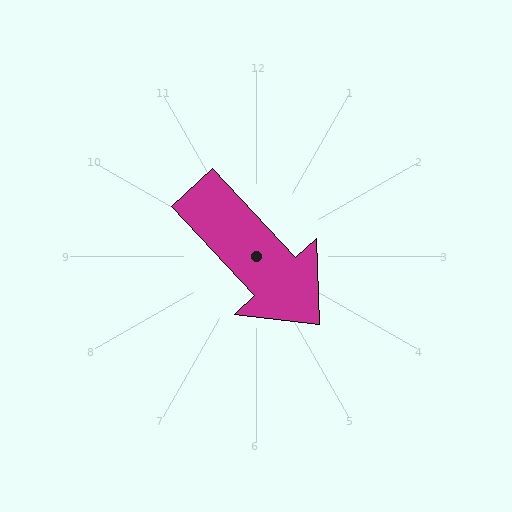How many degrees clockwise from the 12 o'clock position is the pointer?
Approximately 137 degrees.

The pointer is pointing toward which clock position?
Roughly 5 o'clock.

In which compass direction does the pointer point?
Southeast.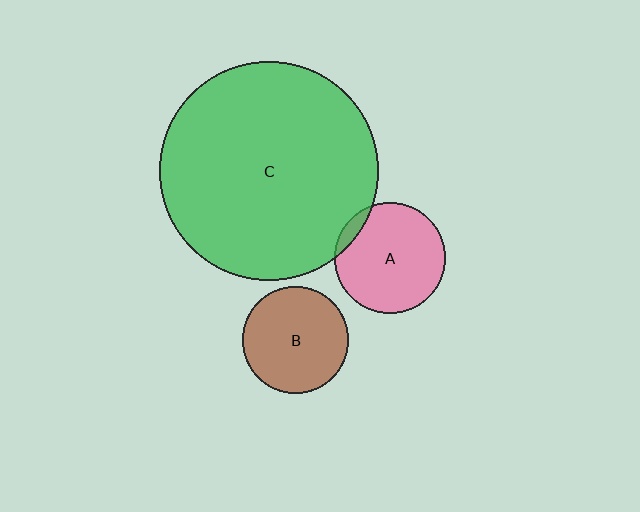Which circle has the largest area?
Circle C (green).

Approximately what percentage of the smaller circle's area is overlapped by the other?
Approximately 5%.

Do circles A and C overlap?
Yes.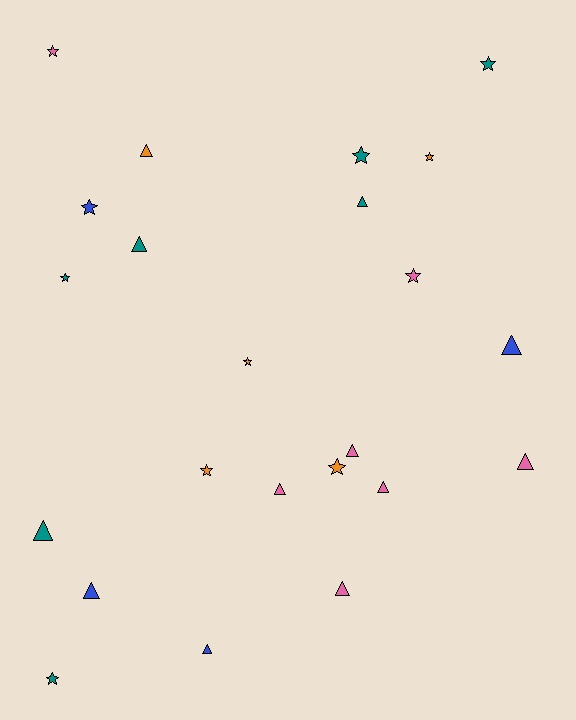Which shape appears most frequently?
Triangle, with 12 objects.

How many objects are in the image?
There are 23 objects.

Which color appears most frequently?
Pink, with 7 objects.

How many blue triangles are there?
There are 3 blue triangles.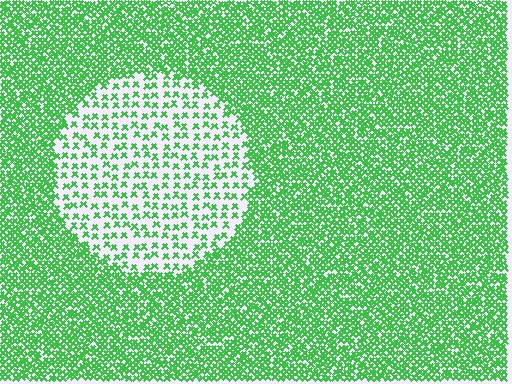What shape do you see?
I see a circle.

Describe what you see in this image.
The image contains small green elements arranged at two different densities. A circle-shaped region is visible where the elements are less densely packed than the surrounding area.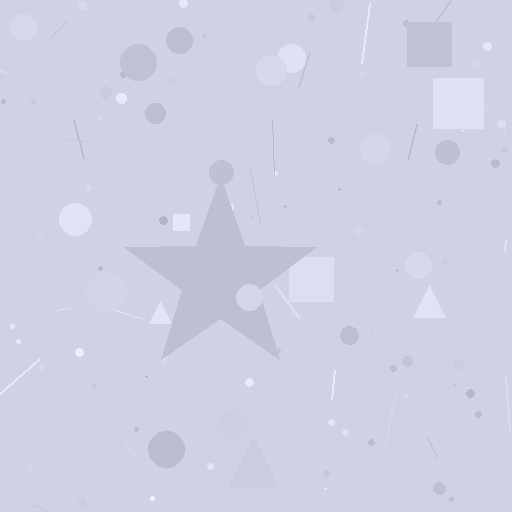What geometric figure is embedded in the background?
A star is embedded in the background.